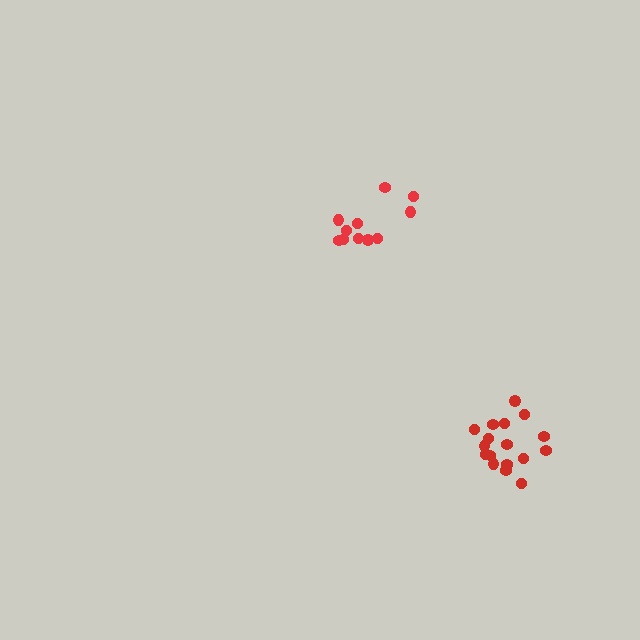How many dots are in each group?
Group 1: 11 dots, Group 2: 17 dots (28 total).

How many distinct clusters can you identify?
There are 2 distinct clusters.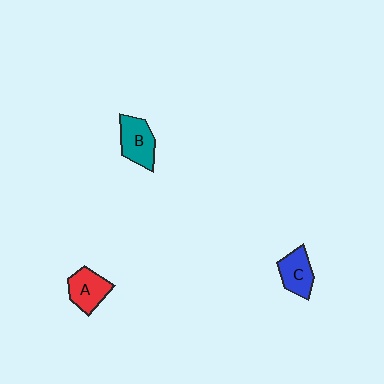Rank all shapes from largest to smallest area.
From largest to smallest: B (teal), A (red), C (blue).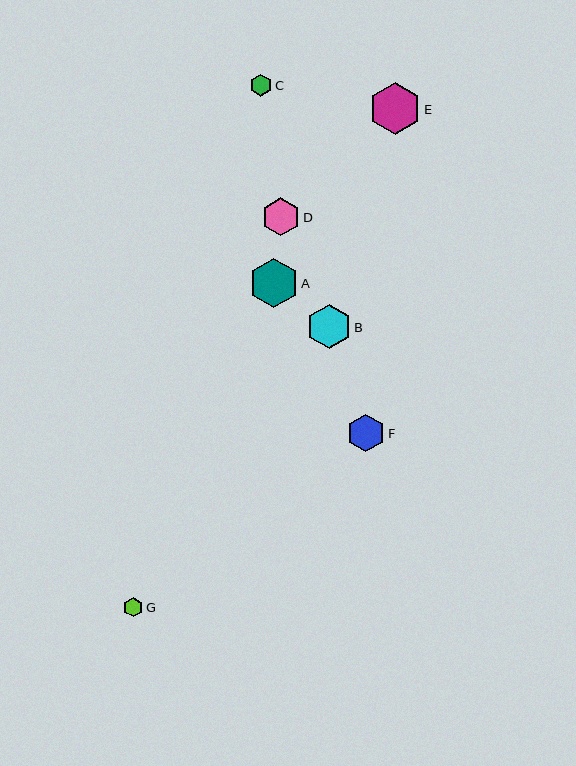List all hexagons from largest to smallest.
From largest to smallest: E, A, B, D, F, C, G.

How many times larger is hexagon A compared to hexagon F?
Hexagon A is approximately 1.3 times the size of hexagon F.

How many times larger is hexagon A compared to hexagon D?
Hexagon A is approximately 1.3 times the size of hexagon D.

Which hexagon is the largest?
Hexagon E is the largest with a size of approximately 52 pixels.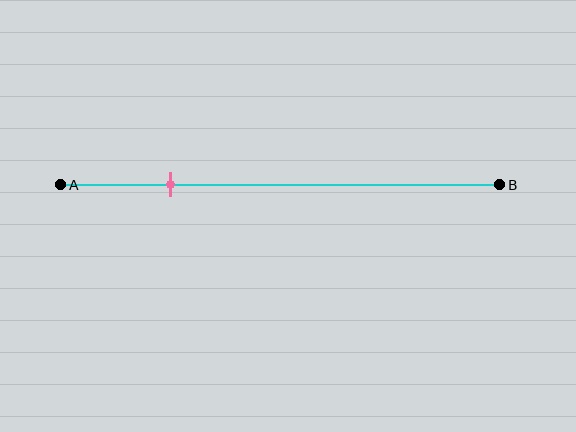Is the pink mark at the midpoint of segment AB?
No, the mark is at about 25% from A, not at the 50% midpoint.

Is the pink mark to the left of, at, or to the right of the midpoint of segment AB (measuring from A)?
The pink mark is to the left of the midpoint of segment AB.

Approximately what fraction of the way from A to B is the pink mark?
The pink mark is approximately 25% of the way from A to B.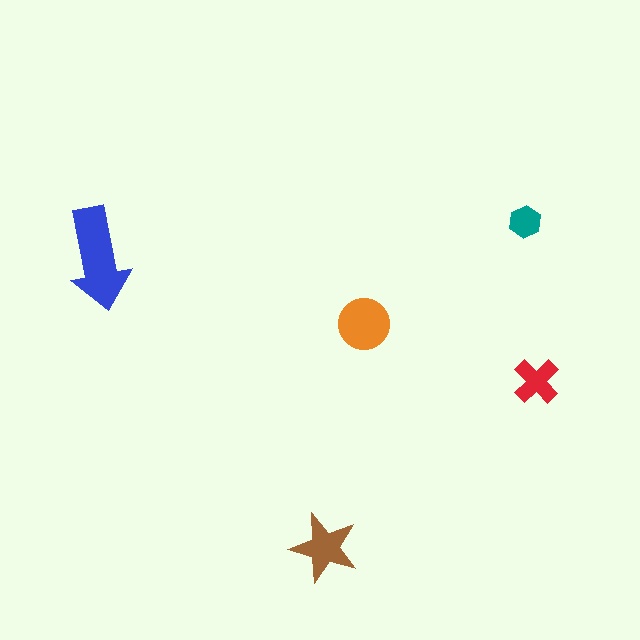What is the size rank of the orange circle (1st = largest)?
2nd.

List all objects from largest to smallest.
The blue arrow, the orange circle, the brown star, the red cross, the teal hexagon.